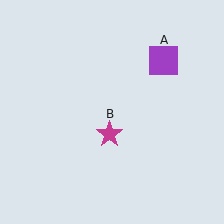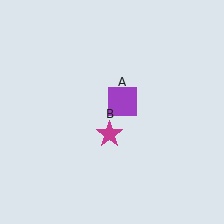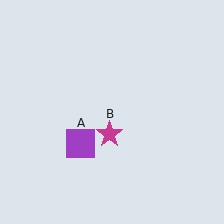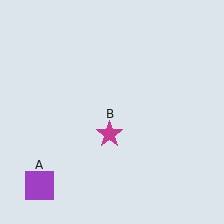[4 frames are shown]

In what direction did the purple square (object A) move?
The purple square (object A) moved down and to the left.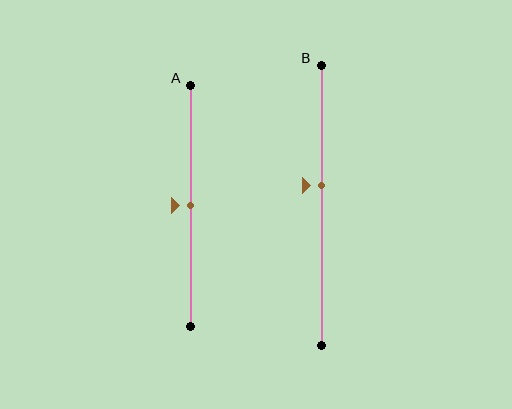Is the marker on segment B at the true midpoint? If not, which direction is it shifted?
No, the marker on segment B is shifted upward by about 7% of the segment length.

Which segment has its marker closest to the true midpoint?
Segment A has its marker closest to the true midpoint.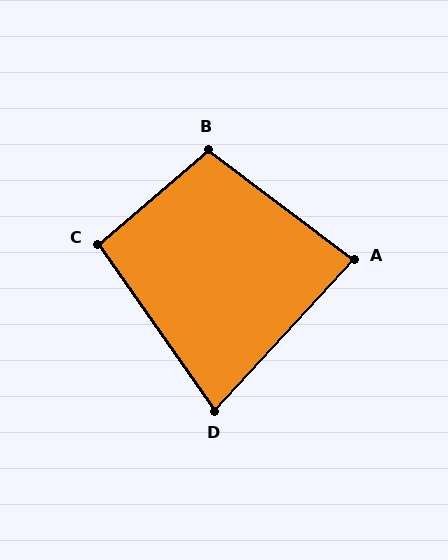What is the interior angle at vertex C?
Approximately 95 degrees (obtuse).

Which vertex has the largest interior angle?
B, at approximately 102 degrees.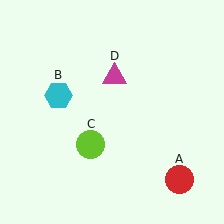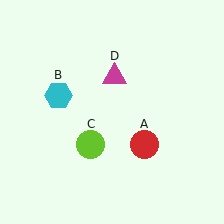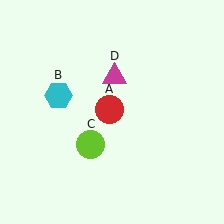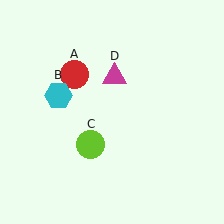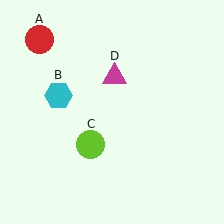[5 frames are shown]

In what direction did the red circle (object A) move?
The red circle (object A) moved up and to the left.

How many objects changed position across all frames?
1 object changed position: red circle (object A).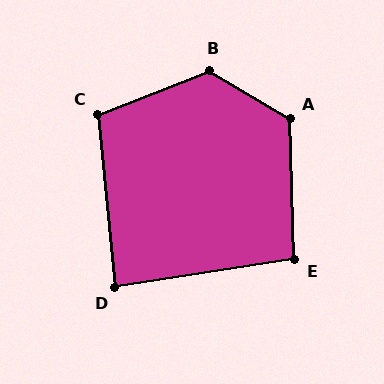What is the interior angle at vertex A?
Approximately 122 degrees (obtuse).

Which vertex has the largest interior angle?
B, at approximately 128 degrees.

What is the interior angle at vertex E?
Approximately 97 degrees (obtuse).